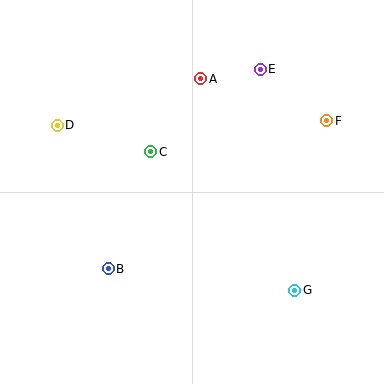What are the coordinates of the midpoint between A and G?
The midpoint between A and G is at (248, 185).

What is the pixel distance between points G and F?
The distance between G and F is 172 pixels.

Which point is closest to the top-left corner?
Point D is closest to the top-left corner.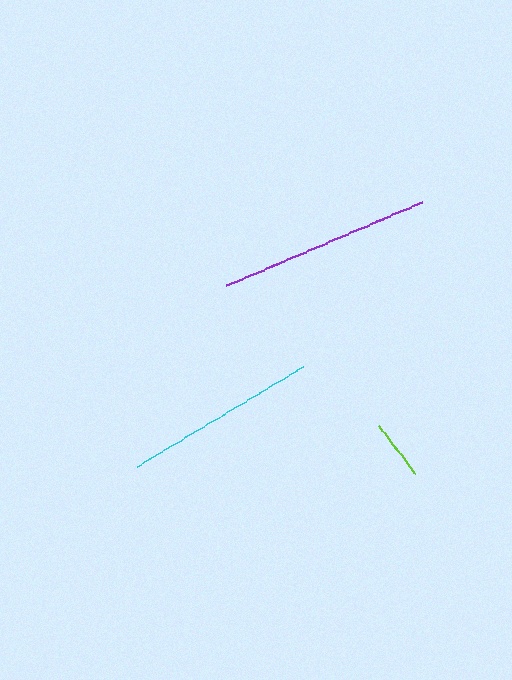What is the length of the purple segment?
The purple segment is approximately 212 pixels long.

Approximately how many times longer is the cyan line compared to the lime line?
The cyan line is approximately 3.2 times the length of the lime line.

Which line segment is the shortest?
The lime line is the shortest at approximately 60 pixels.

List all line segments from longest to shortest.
From longest to shortest: purple, cyan, lime.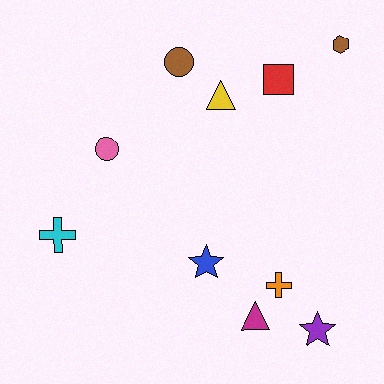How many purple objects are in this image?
There is 1 purple object.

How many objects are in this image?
There are 10 objects.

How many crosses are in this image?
There are 2 crosses.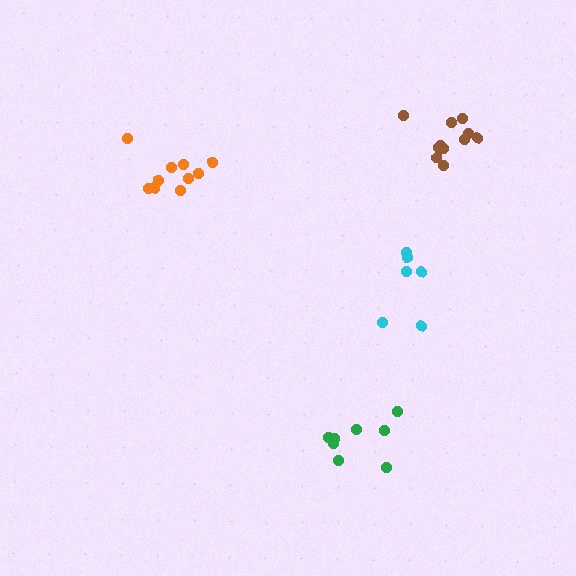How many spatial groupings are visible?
There are 4 spatial groupings.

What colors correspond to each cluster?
The clusters are colored: brown, orange, cyan, green.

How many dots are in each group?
Group 1: 11 dots, Group 2: 10 dots, Group 3: 6 dots, Group 4: 8 dots (35 total).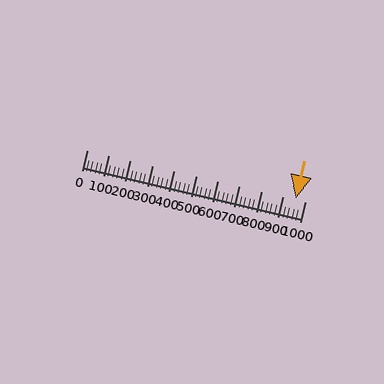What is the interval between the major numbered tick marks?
The major tick marks are spaced 100 units apart.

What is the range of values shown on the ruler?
The ruler shows values from 0 to 1000.